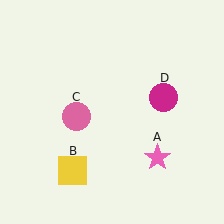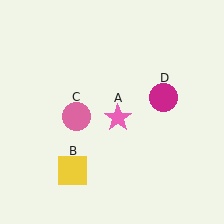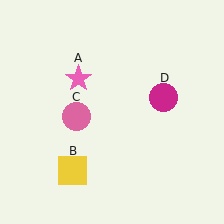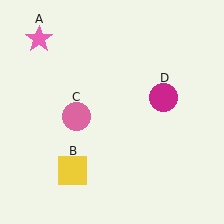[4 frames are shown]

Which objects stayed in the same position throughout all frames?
Yellow square (object B) and pink circle (object C) and magenta circle (object D) remained stationary.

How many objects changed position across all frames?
1 object changed position: pink star (object A).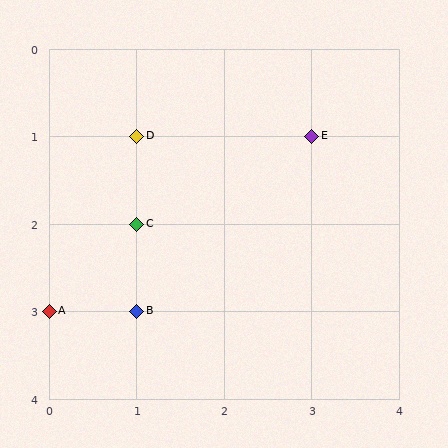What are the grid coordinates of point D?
Point D is at grid coordinates (1, 1).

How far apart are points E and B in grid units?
Points E and B are 2 columns and 2 rows apart (about 2.8 grid units diagonally).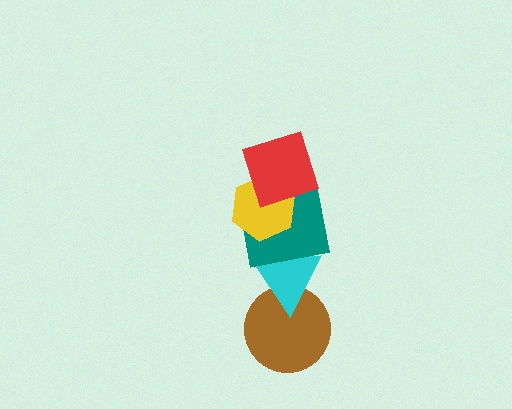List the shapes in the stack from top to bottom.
From top to bottom: the red square, the yellow hexagon, the teal square, the cyan triangle, the brown circle.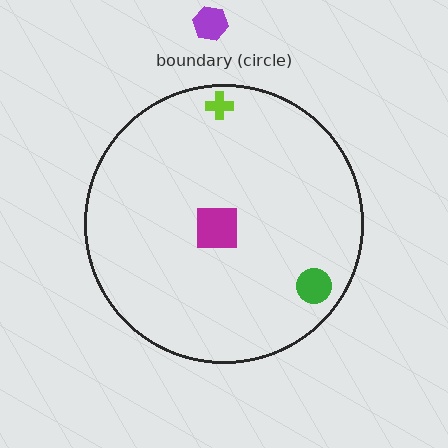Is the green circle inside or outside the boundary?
Inside.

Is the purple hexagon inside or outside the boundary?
Outside.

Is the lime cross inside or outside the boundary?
Inside.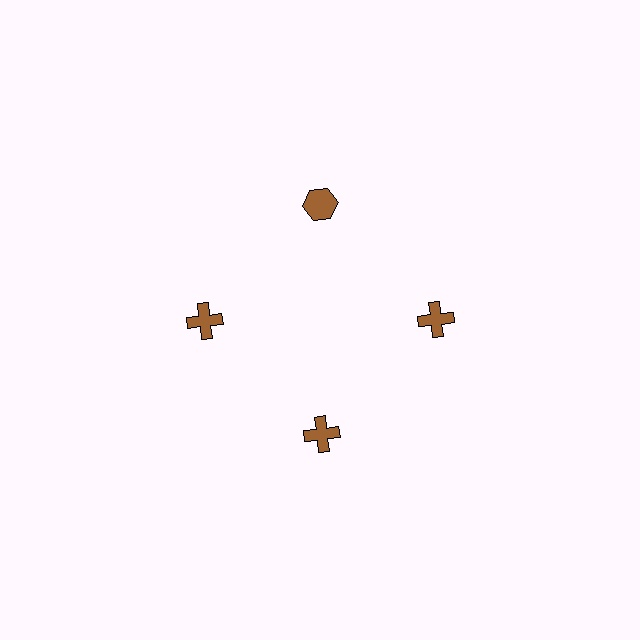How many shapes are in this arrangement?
There are 4 shapes arranged in a ring pattern.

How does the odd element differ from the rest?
It has a different shape: hexagon instead of cross.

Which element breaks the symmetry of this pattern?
The brown hexagon at roughly the 12 o'clock position breaks the symmetry. All other shapes are brown crosses.